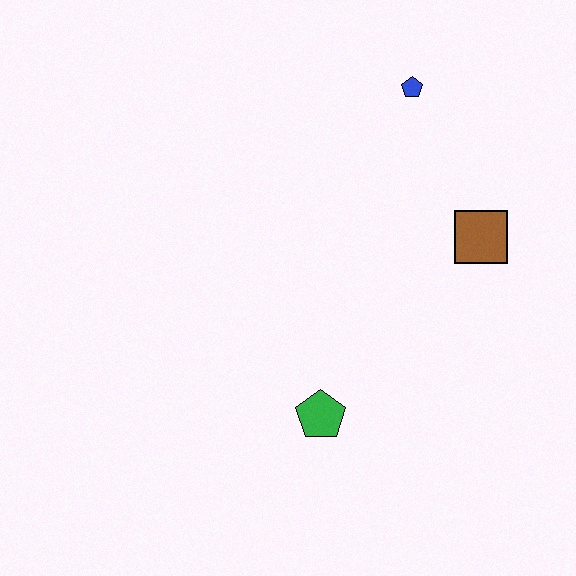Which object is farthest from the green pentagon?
The blue pentagon is farthest from the green pentagon.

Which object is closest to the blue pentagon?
The brown square is closest to the blue pentagon.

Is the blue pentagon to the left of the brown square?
Yes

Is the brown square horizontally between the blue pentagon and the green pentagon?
No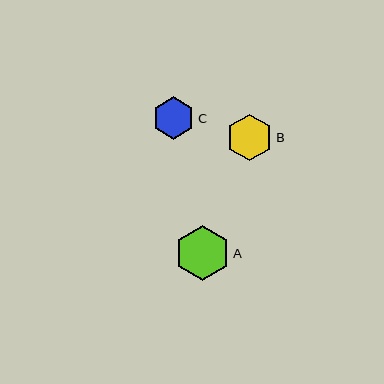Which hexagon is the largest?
Hexagon A is the largest with a size of approximately 55 pixels.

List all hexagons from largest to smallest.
From largest to smallest: A, B, C.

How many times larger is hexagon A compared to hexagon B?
Hexagon A is approximately 1.2 times the size of hexagon B.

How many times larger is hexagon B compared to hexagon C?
Hexagon B is approximately 1.1 times the size of hexagon C.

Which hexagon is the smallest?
Hexagon C is the smallest with a size of approximately 42 pixels.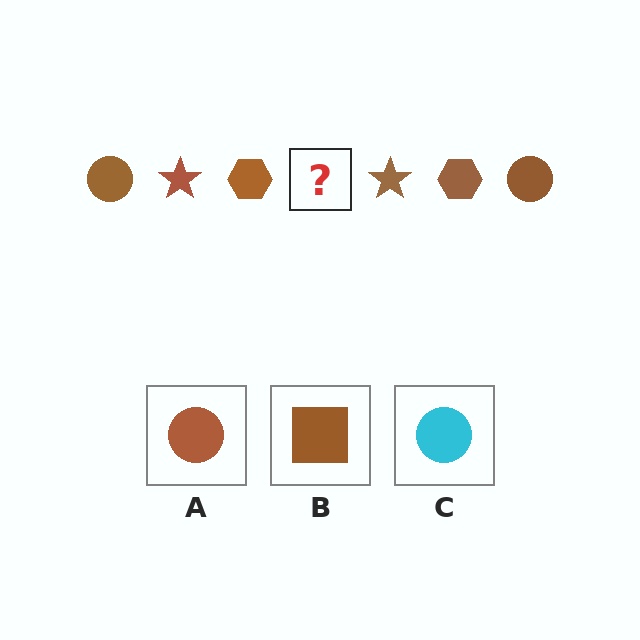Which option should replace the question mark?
Option A.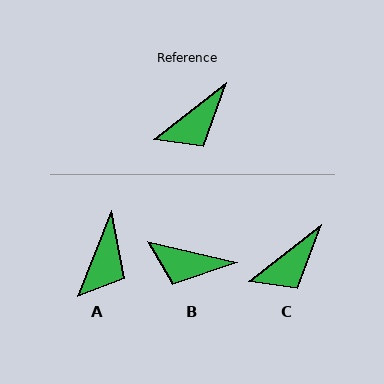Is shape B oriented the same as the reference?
No, it is off by about 51 degrees.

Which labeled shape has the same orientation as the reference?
C.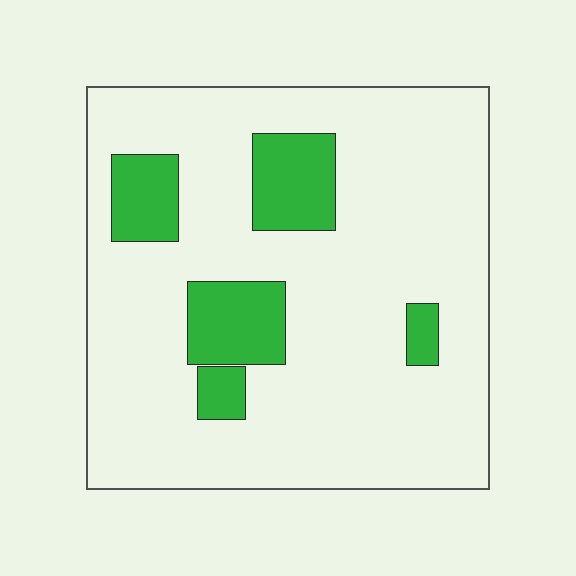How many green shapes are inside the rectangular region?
5.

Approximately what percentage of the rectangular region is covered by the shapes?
Approximately 15%.